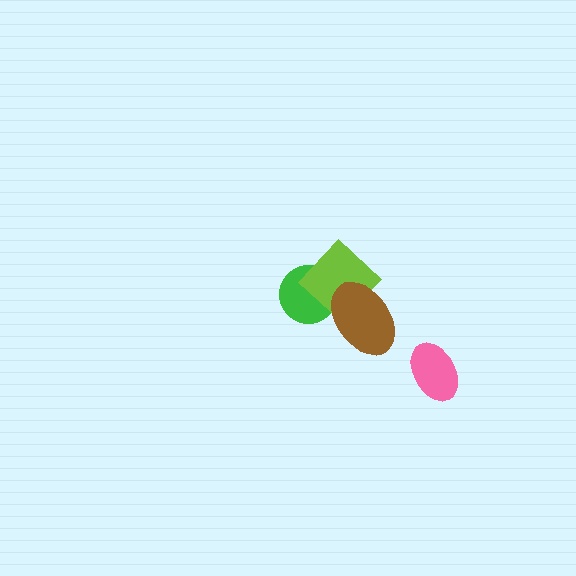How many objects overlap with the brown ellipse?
2 objects overlap with the brown ellipse.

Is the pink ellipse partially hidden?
No, no other shape covers it.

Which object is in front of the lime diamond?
The brown ellipse is in front of the lime diamond.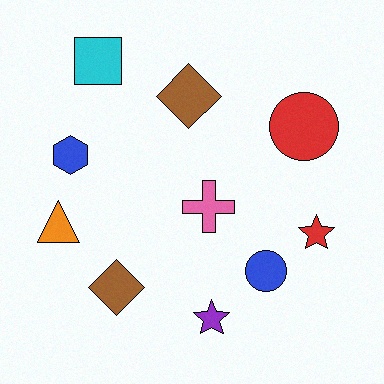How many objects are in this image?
There are 10 objects.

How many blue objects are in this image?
There are 2 blue objects.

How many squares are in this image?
There is 1 square.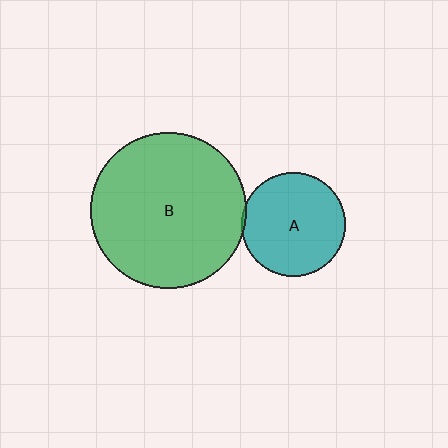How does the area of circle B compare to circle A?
Approximately 2.2 times.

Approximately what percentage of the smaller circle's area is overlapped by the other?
Approximately 5%.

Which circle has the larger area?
Circle B (green).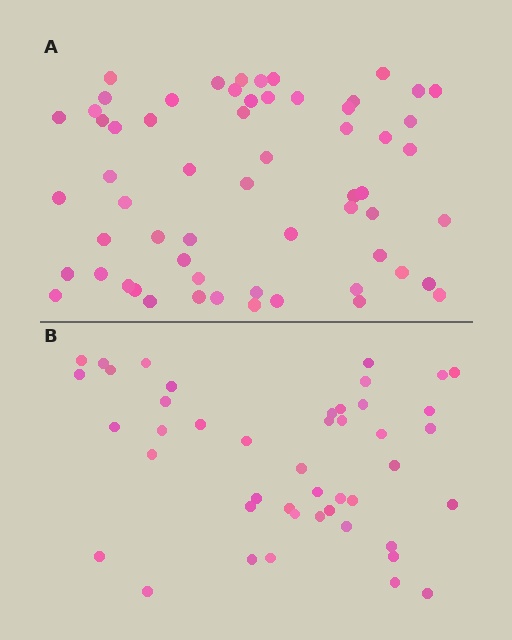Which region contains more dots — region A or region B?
Region A (the top region) has more dots.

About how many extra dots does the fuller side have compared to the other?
Region A has approximately 15 more dots than region B.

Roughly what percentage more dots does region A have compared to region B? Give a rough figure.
About 35% more.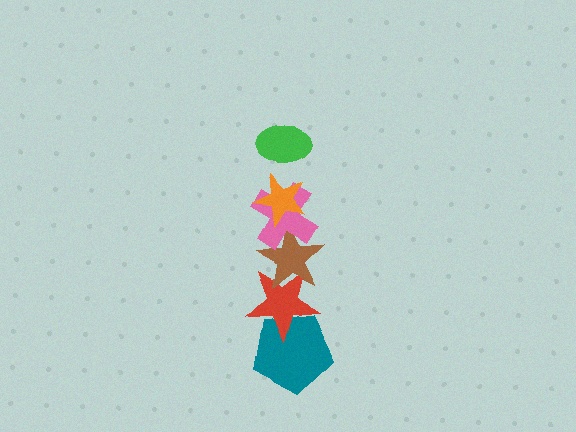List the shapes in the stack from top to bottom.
From top to bottom: the green ellipse, the orange star, the pink cross, the brown star, the red star, the teal pentagon.